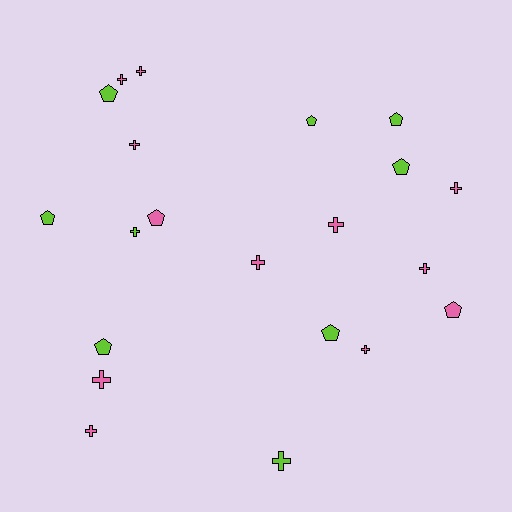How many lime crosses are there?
There are 2 lime crosses.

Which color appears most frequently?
Pink, with 12 objects.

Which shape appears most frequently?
Cross, with 12 objects.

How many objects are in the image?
There are 21 objects.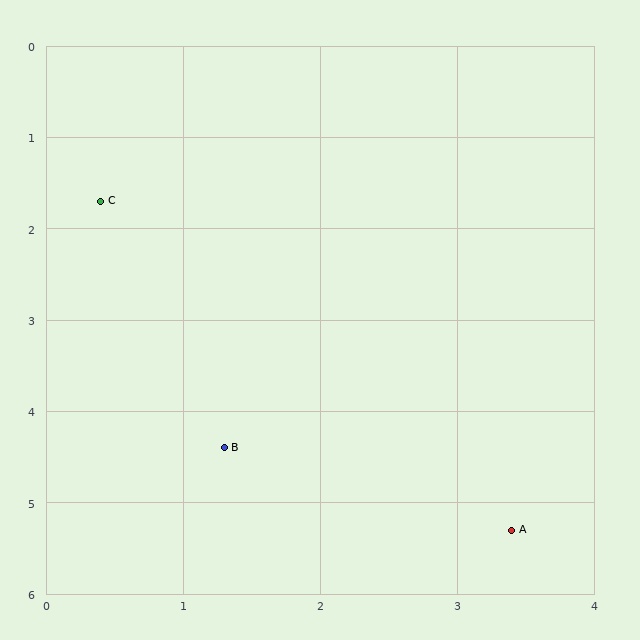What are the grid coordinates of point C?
Point C is at approximately (0.4, 1.7).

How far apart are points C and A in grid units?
Points C and A are about 4.7 grid units apart.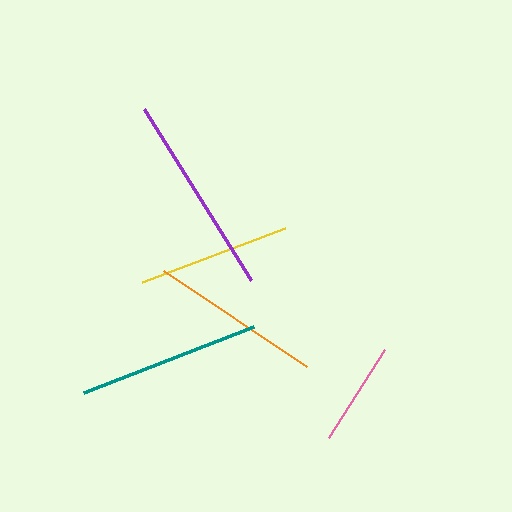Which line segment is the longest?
The purple line is the longest at approximately 202 pixels.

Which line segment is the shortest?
The pink line is the shortest at approximately 104 pixels.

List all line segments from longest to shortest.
From longest to shortest: purple, teal, orange, yellow, pink.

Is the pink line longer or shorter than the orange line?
The orange line is longer than the pink line.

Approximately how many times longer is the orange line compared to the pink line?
The orange line is approximately 1.7 times the length of the pink line.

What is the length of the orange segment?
The orange segment is approximately 172 pixels long.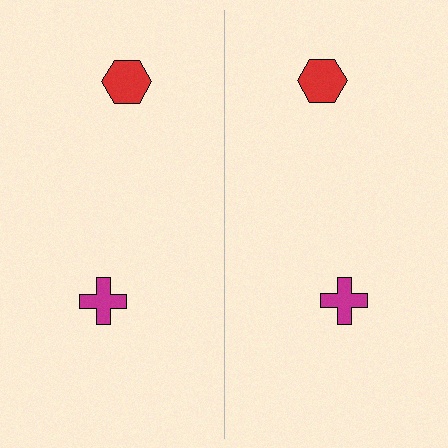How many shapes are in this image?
There are 4 shapes in this image.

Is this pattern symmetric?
Yes, this pattern has bilateral (reflection) symmetry.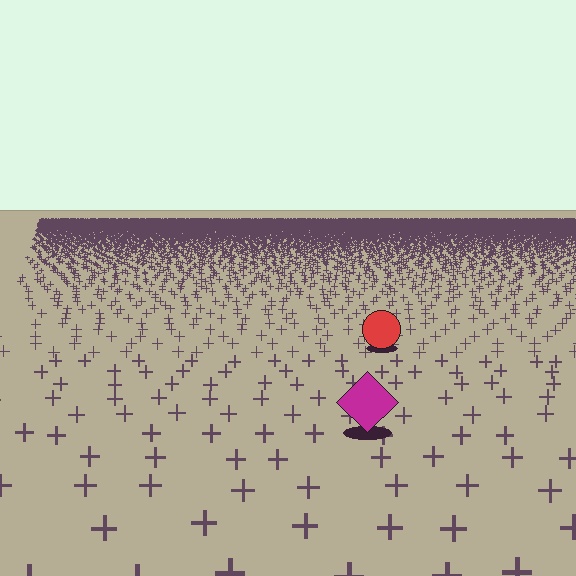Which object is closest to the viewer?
The magenta diamond is closest. The texture marks near it are larger and more spread out.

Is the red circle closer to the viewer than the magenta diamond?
No. The magenta diamond is closer — you can tell from the texture gradient: the ground texture is coarser near it.